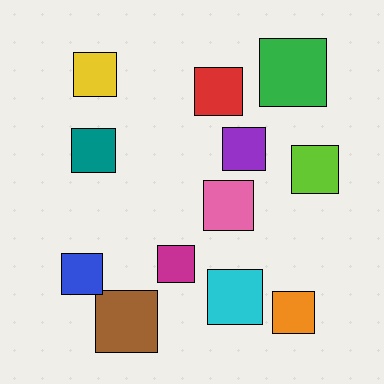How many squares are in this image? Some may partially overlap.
There are 12 squares.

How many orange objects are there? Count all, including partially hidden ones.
There is 1 orange object.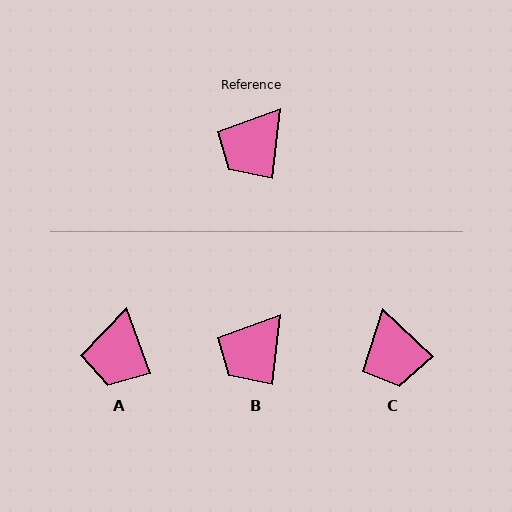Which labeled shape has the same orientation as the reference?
B.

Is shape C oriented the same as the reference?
No, it is off by about 52 degrees.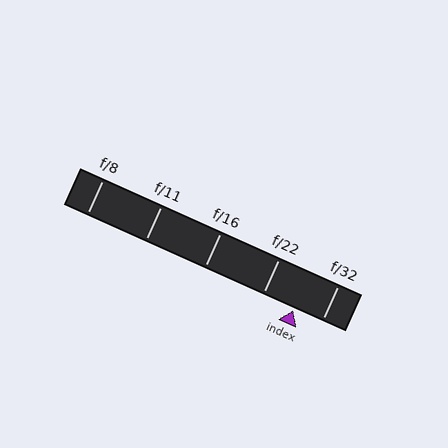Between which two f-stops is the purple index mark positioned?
The index mark is between f/22 and f/32.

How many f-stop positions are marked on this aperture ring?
There are 5 f-stop positions marked.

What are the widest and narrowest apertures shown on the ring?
The widest aperture shown is f/8 and the narrowest is f/32.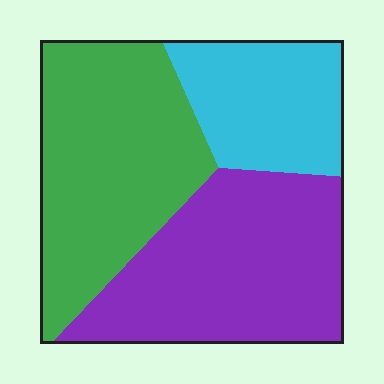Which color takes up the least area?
Cyan, at roughly 20%.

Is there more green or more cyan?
Green.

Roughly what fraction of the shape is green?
Green covers about 40% of the shape.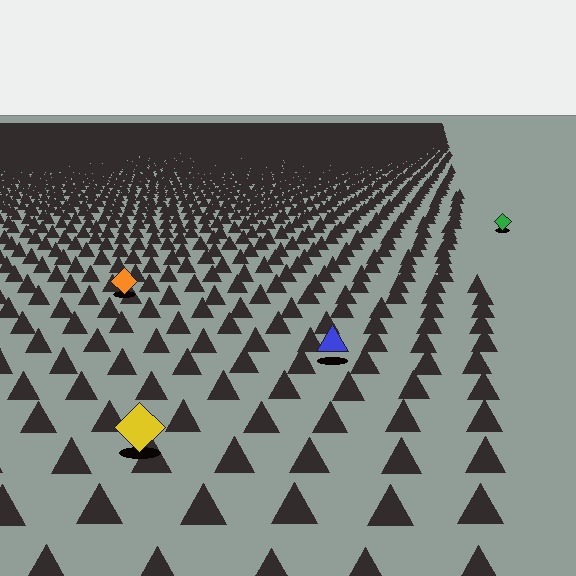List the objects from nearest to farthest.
From nearest to farthest: the yellow diamond, the blue triangle, the orange diamond, the green diamond.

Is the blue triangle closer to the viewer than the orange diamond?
Yes. The blue triangle is closer — you can tell from the texture gradient: the ground texture is coarser near it.